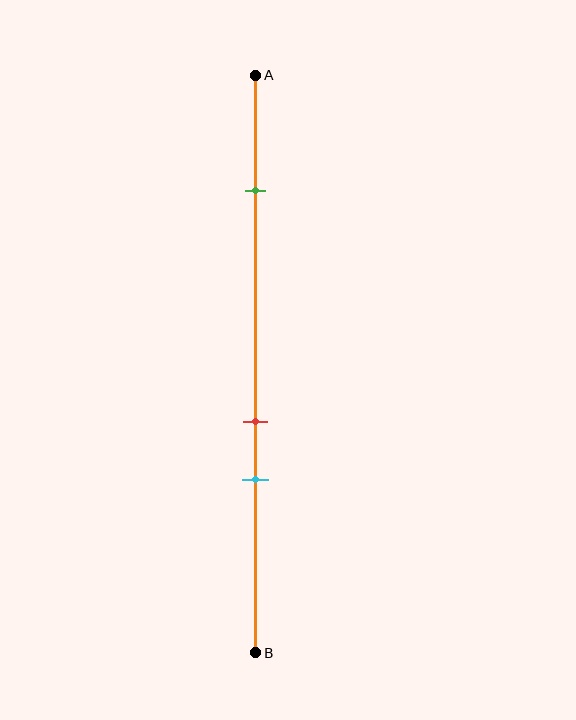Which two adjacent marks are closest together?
The red and cyan marks are the closest adjacent pair.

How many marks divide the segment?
There are 3 marks dividing the segment.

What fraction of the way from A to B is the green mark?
The green mark is approximately 20% (0.2) of the way from A to B.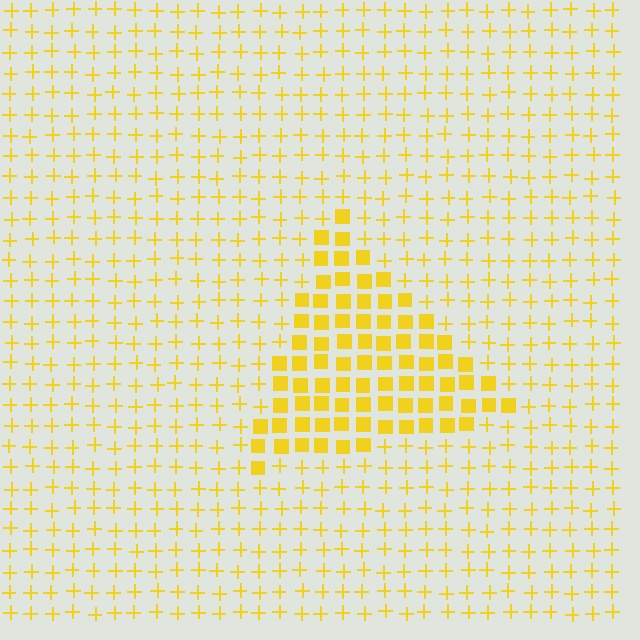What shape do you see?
I see a triangle.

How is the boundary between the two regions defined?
The boundary is defined by a change in element shape: squares inside vs. plus signs outside. All elements share the same color and spacing.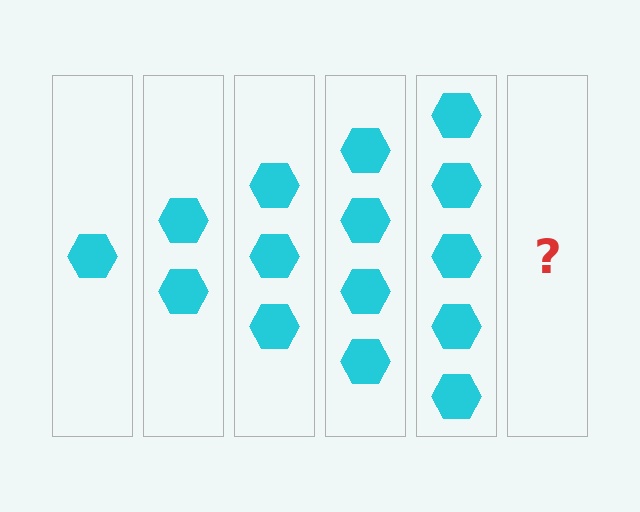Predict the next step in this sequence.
The next step is 6 hexagons.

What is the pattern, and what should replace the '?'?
The pattern is that each step adds one more hexagon. The '?' should be 6 hexagons.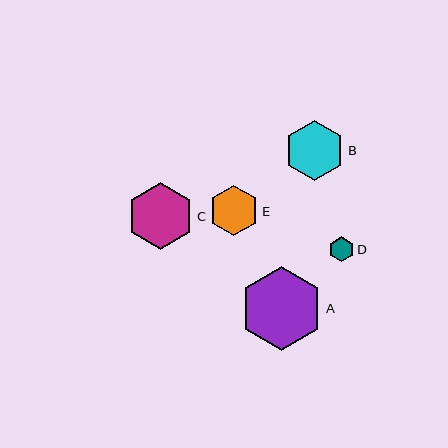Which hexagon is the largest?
Hexagon A is the largest with a size of approximately 83 pixels.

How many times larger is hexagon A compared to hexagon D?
Hexagon A is approximately 3.3 times the size of hexagon D.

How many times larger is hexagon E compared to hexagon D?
Hexagon E is approximately 2.0 times the size of hexagon D.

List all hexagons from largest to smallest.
From largest to smallest: A, C, B, E, D.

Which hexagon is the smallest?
Hexagon D is the smallest with a size of approximately 25 pixels.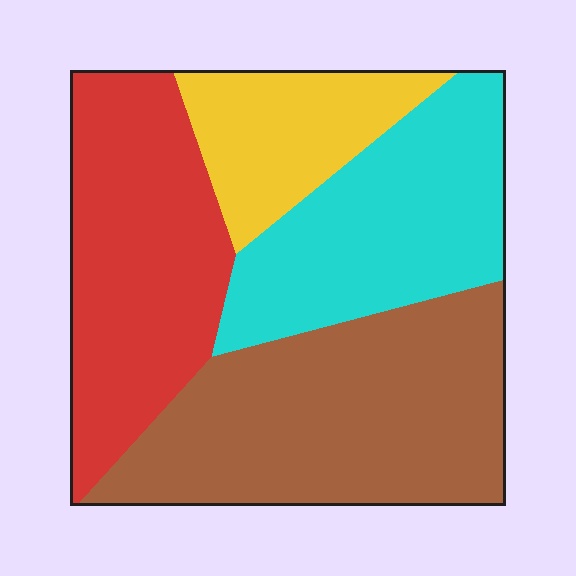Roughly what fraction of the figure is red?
Red takes up about one quarter (1/4) of the figure.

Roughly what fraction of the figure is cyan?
Cyan covers around 25% of the figure.